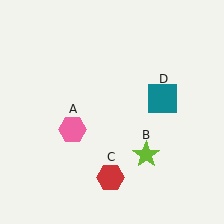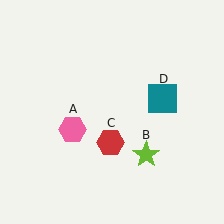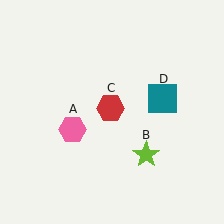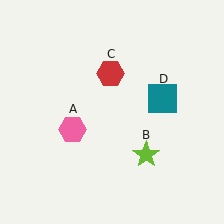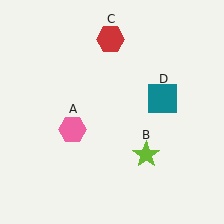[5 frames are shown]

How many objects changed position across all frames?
1 object changed position: red hexagon (object C).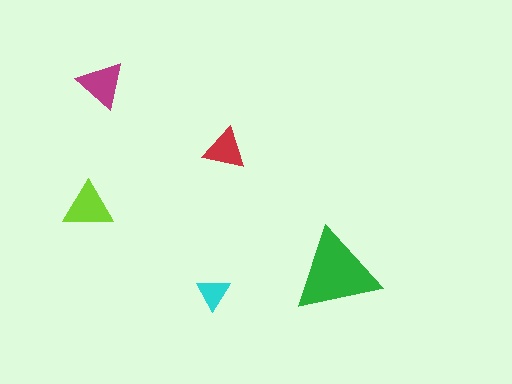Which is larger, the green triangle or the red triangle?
The green one.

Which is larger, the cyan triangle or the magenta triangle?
The magenta one.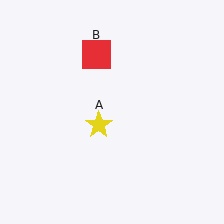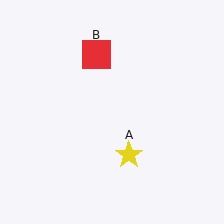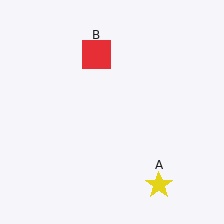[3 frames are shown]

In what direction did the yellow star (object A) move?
The yellow star (object A) moved down and to the right.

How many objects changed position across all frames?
1 object changed position: yellow star (object A).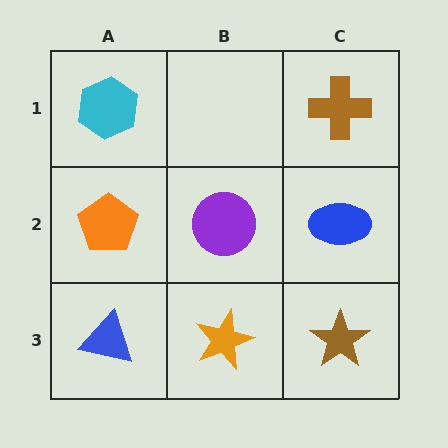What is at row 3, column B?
An orange star.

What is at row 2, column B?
A purple circle.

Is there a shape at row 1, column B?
No, that cell is empty.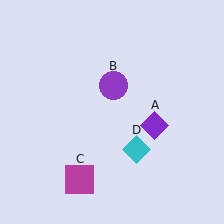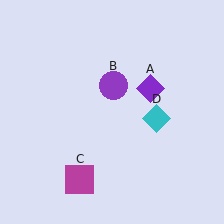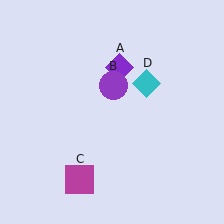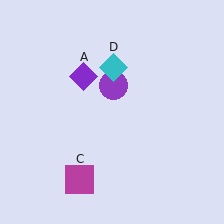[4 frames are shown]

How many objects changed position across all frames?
2 objects changed position: purple diamond (object A), cyan diamond (object D).